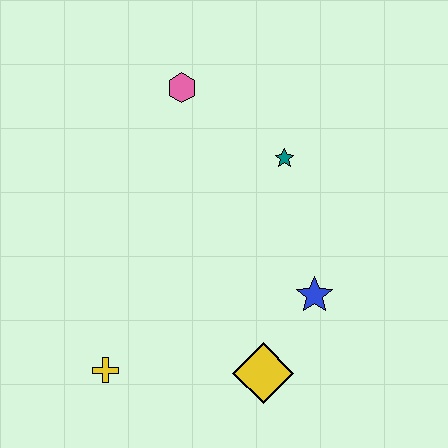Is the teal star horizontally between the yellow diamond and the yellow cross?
No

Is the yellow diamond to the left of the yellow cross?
No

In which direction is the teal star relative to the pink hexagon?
The teal star is to the right of the pink hexagon.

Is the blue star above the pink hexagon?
No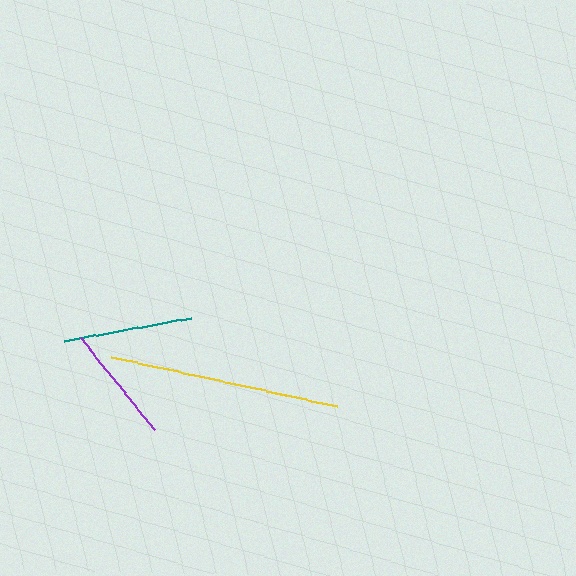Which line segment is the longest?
The yellow line is the longest at approximately 232 pixels.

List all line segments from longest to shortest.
From longest to shortest: yellow, teal, purple.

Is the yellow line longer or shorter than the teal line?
The yellow line is longer than the teal line.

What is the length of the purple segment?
The purple segment is approximately 118 pixels long.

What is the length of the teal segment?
The teal segment is approximately 130 pixels long.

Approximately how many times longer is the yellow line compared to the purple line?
The yellow line is approximately 2.0 times the length of the purple line.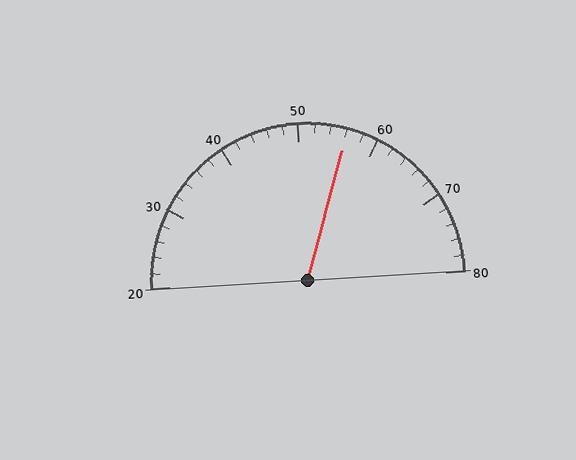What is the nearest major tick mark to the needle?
The nearest major tick mark is 60.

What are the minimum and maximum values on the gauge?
The gauge ranges from 20 to 80.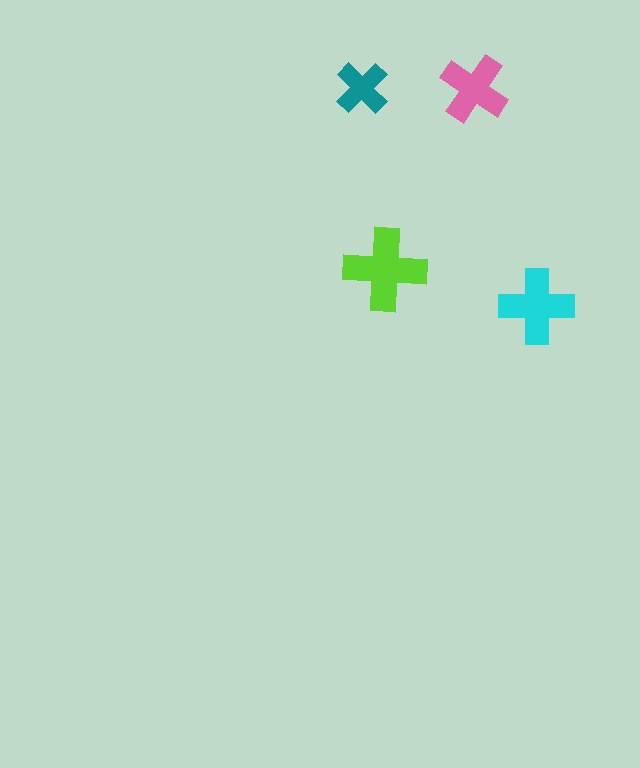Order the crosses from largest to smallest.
the lime one, the cyan one, the pink one, the teal one.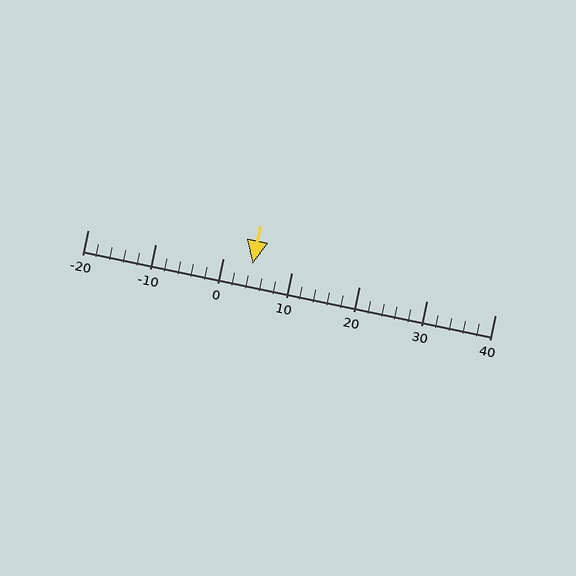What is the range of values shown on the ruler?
The ruler shows values from -20 to 40.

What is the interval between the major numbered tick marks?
The major tick marks are spaced 10 units apart.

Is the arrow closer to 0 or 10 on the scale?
The arrow is closer to 0.